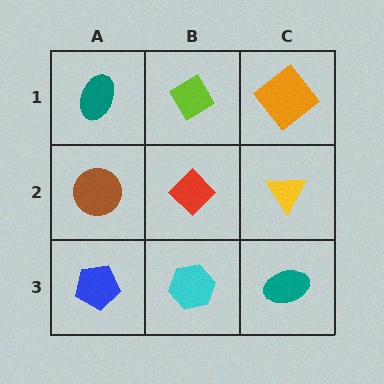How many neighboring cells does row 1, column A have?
2.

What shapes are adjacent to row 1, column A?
A brown circle (row 2, column A), a lime diamond (row 1, column B).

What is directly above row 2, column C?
An orange diamond.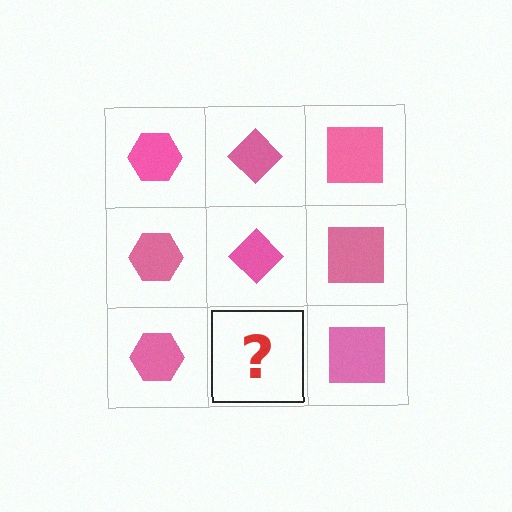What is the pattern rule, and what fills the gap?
The rule is that each column has a consistent shape. The gap should be filled with a pink diamond.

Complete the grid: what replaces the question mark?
The question mark should be replaced with a pink diamond.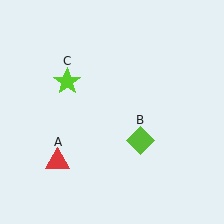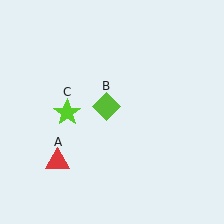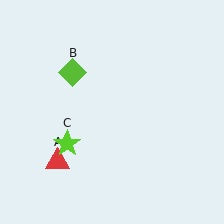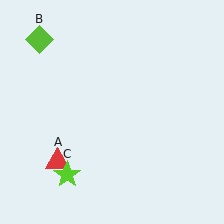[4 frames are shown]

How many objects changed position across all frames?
2 objects changed position: lime diamond (object B), lime star (object C).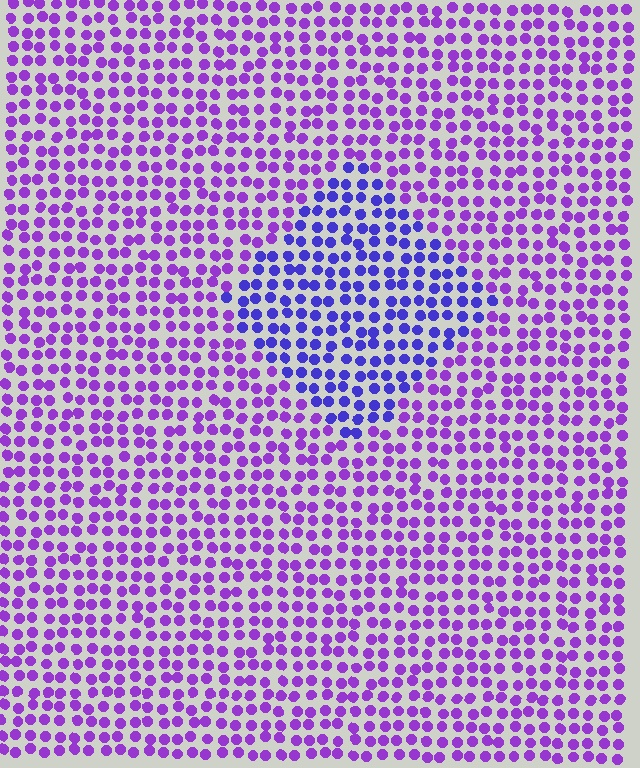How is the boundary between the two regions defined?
The boundary is defined purely by a slight shift in hue (about 33 degrees). Spacing, size, and orientation are identical on both sides.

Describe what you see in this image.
The image is filled with small purple elements in a uniform arrangement. A diamond-shaped region is visible where the elements are tinted to a slightly different hue, forming a subtle color boundary.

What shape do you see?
I see a diamond.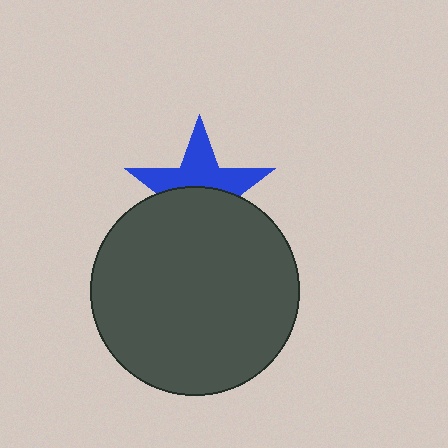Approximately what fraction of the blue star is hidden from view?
Roughly 50% of the blue star is hidden behind the dark gray circle.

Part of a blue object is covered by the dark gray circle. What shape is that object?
It is a star.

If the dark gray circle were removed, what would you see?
You would see the complete blue star.